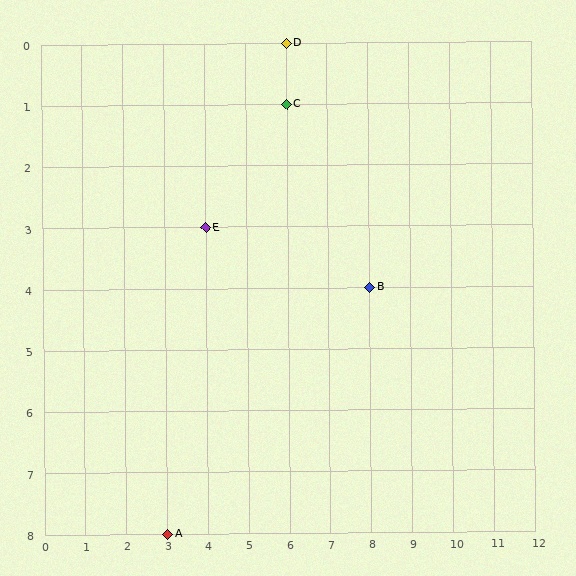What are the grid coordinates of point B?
Point B is at grid coordinates (8, 4).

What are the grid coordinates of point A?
Point A is at grid coordinates (3, 8).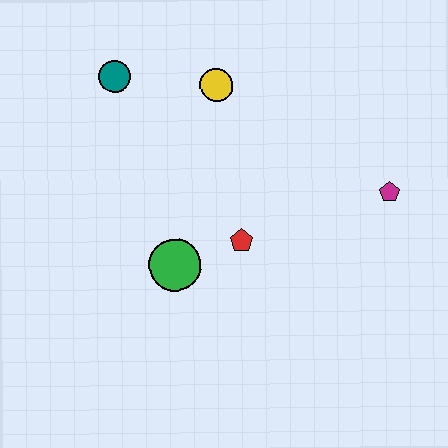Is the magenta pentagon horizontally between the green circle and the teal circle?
No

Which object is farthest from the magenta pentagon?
The teal circle is farthest from the magenta pentagon.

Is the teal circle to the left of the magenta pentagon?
Yes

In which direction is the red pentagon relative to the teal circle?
The red pentagon is below the teal circle.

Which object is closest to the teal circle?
The yellow circle is closest to the teal circle.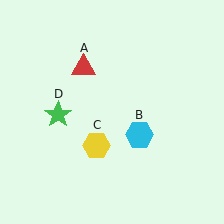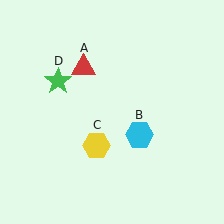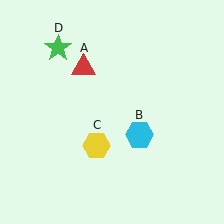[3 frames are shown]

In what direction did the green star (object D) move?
The green star (object D) moved up.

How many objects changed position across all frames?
1 object changed position: green star (object D).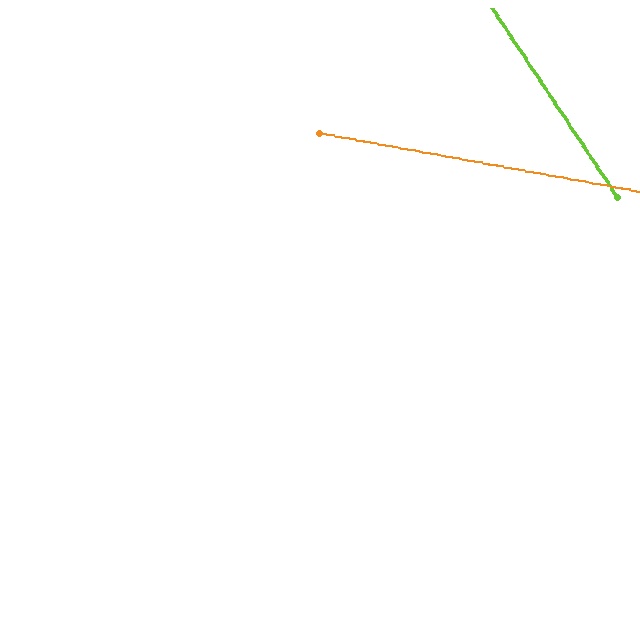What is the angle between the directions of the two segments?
Approximately 46 degrees.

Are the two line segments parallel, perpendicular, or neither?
Neither parallel nor perpendicular — they differ by about 46°.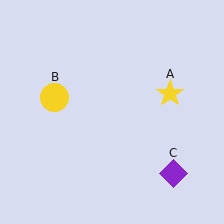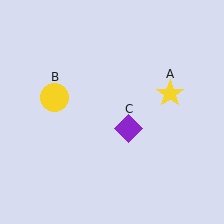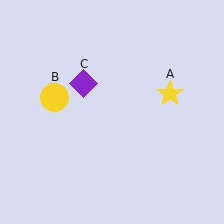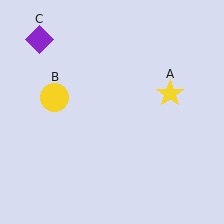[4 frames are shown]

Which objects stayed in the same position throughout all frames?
Yellow star (object A) and yellow circle (object B) remained stationary.